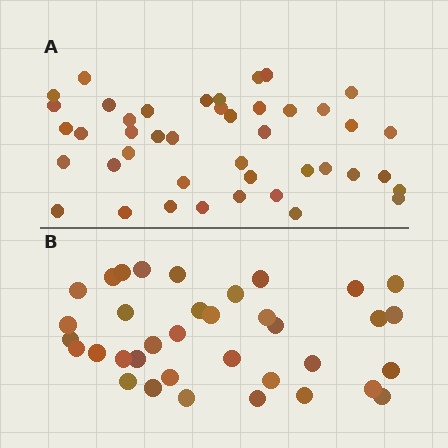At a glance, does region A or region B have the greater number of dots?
Region A (the top region) has more dots.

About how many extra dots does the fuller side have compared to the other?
Region A has roughly 8 or so more dots than region B.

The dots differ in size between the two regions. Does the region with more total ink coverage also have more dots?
No. Region B has more total ink coverage because its dots are larger, but region A actually contains more individual dots. Total area can be misleading — the number of items is what matters here.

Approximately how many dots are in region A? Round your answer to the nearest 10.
About 40 dots. (The exact count is 43, which rounds to 40.)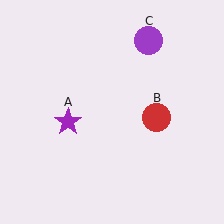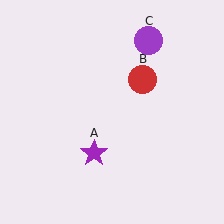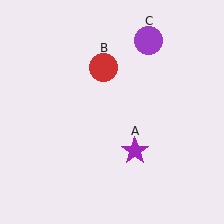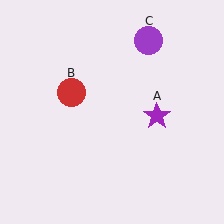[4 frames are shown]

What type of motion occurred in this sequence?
The purple star (object A), red circle (object B) rotated counterclockwise around the center of the scene.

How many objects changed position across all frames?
2 objects changed position: purple star (object A), red circle (object B).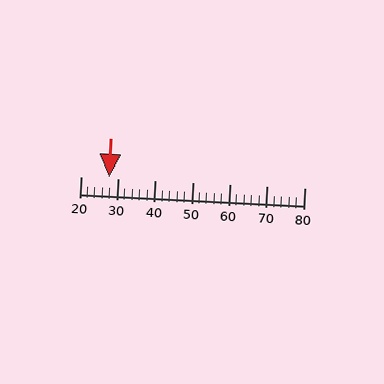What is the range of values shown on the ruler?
The ruler shows values from 20 to 80.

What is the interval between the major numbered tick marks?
The major tick marks are spaced 10 units apart.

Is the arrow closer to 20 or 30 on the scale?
The arrow is closer to 30.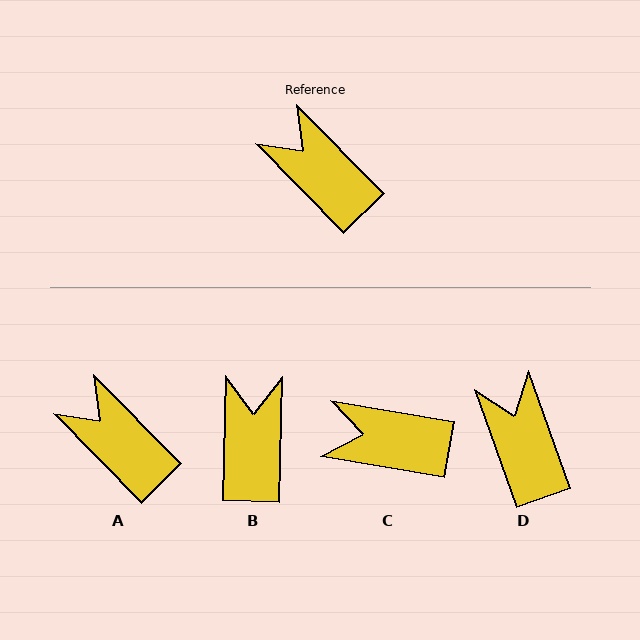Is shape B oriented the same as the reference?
No, it is off by about 46 degrees.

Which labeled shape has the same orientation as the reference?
A.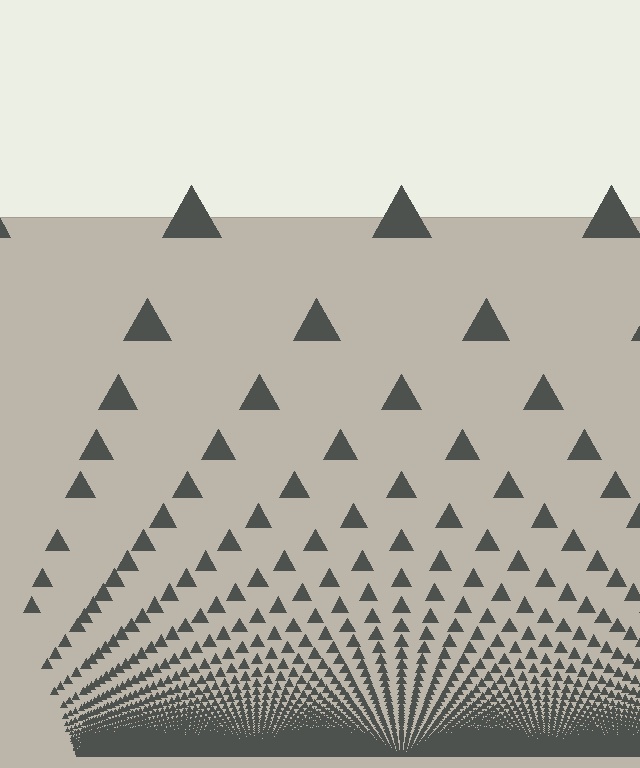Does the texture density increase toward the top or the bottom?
Density increases toward the bottom.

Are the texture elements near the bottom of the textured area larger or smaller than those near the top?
Smaller. The gradient is inverted — elements near the bottom are smaller and denser.